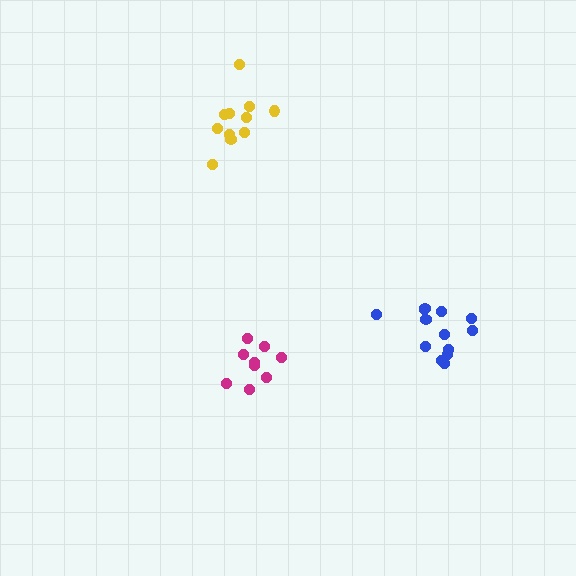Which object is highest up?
The yellow cluster is topmost.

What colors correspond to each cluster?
The clusters are colored: yellow, magenta, blue.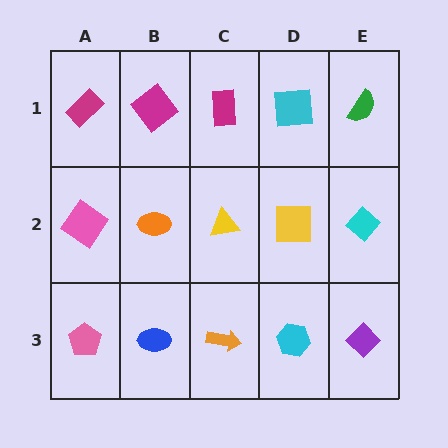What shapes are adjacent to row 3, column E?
A cyan diamond (row 2, column E), a cyan hexagon (row 3, column D).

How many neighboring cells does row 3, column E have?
2.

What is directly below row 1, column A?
A pink diamond.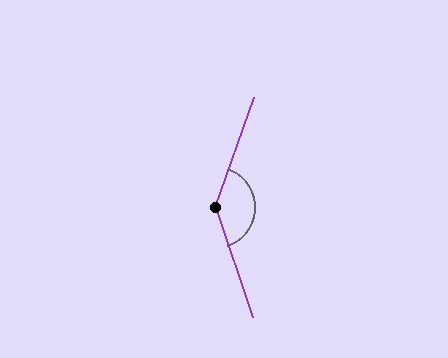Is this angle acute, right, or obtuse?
It is obtuse.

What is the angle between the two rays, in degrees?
Approximately 142 degrees.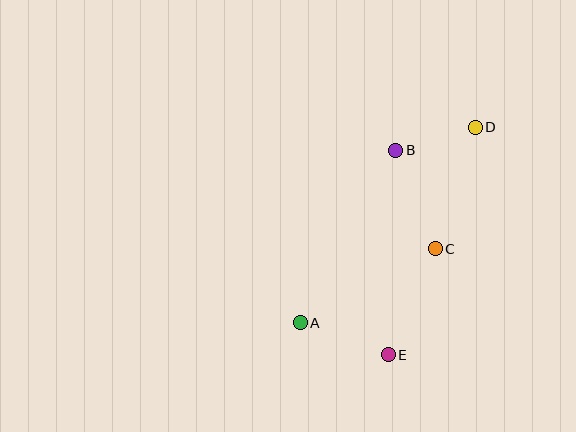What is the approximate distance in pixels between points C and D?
The distance between C and D is approximately 128 pixels.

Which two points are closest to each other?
Points B and D are closest to each other.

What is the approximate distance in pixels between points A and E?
The distance between A and E is approximately 94 pixels.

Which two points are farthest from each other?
Points A and D are farthest from each other.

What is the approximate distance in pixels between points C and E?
The distance between C and E is approximately 116 pixels.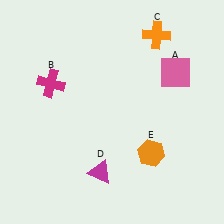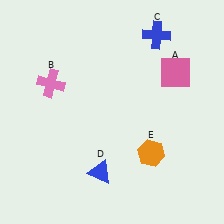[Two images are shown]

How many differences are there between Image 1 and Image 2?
There are 3 differences between the two images.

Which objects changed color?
B changed from magenta to pink. C changed from orange to blue. D changed from magenta to blue.